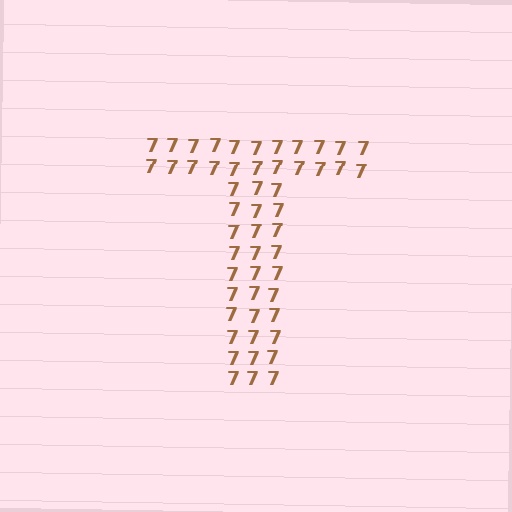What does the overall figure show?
The overall figure shows the letter T.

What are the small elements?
The small elements are digit 7's.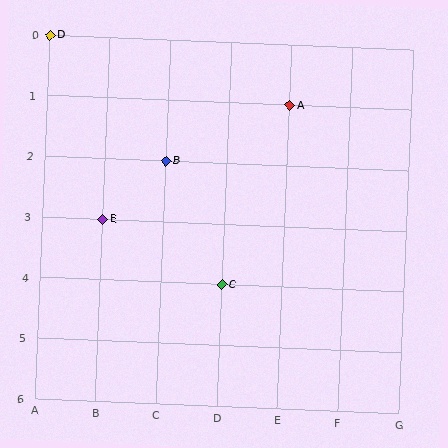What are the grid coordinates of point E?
Point E is at grid coordinates (B, 3).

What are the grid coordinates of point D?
Point D is at grid coordinates (A, 0).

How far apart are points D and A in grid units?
Points D and A are 4 columns and 1 row apart (about 4.1 grid units diagonally).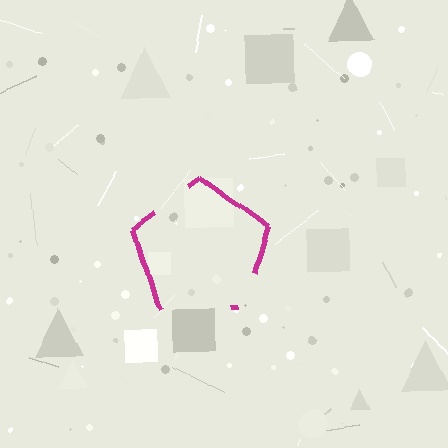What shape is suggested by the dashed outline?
The dashed outline suggests a pentagon.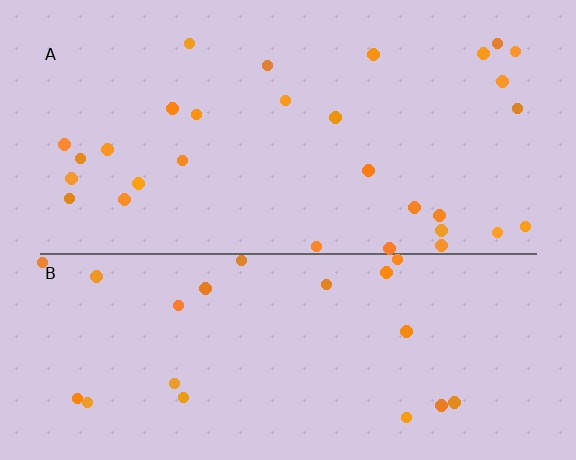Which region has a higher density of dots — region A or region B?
A (the top).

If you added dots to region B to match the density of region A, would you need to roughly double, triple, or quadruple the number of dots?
Approximately double.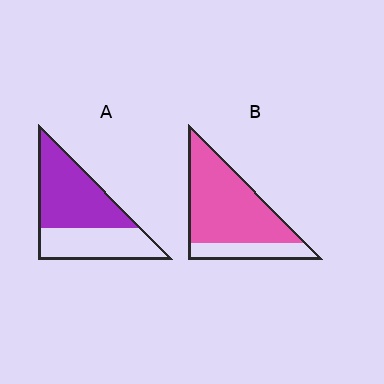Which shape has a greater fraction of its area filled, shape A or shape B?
Shape B.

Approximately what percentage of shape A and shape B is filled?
A is approximately 60% and B is approximately 75%.